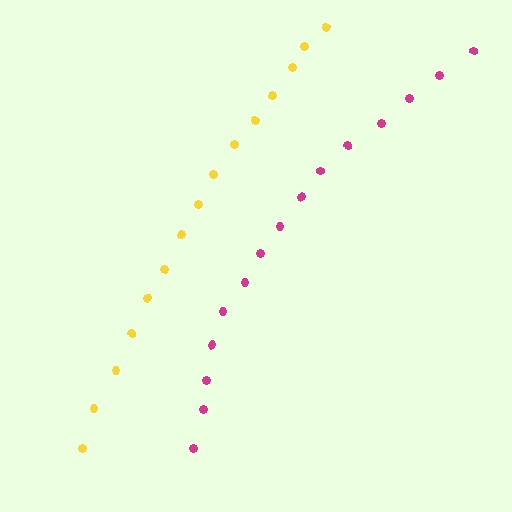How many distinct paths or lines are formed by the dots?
There are 2 distinct paths.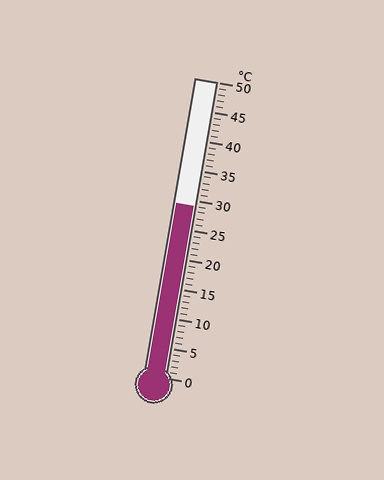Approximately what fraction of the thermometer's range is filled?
The thermometer is filled to approximately 60% of its range.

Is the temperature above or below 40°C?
The temperature is below 40°C.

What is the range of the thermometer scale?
The thermometer scale ranges from 0°C to 50°C.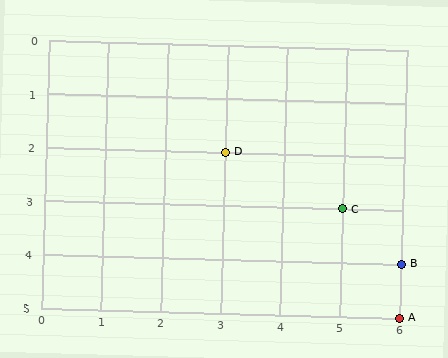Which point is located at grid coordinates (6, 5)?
Point A is at (6, 5).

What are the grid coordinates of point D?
Point D is at grid coordinates (3, 2).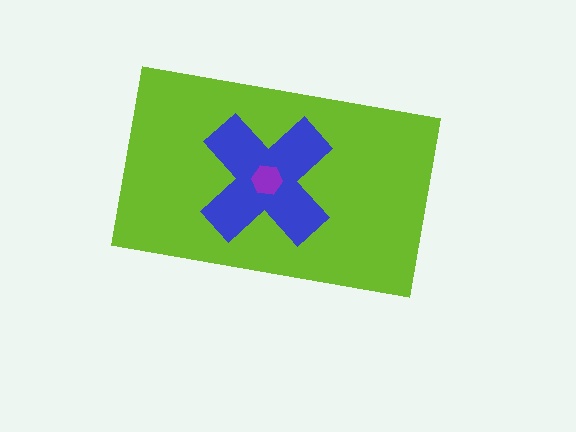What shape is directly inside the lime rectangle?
The blue cross.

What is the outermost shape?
The lime rectangle.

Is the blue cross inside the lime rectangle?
Yes.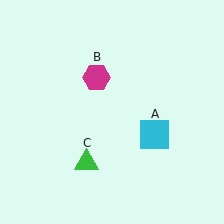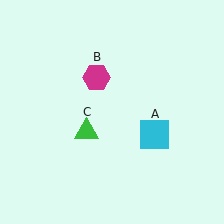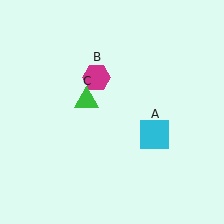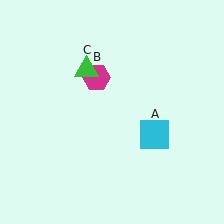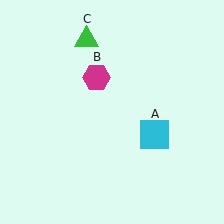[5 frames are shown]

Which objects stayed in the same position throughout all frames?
Cyan square (object A) and magenta hexagon (object B) remained stationary.